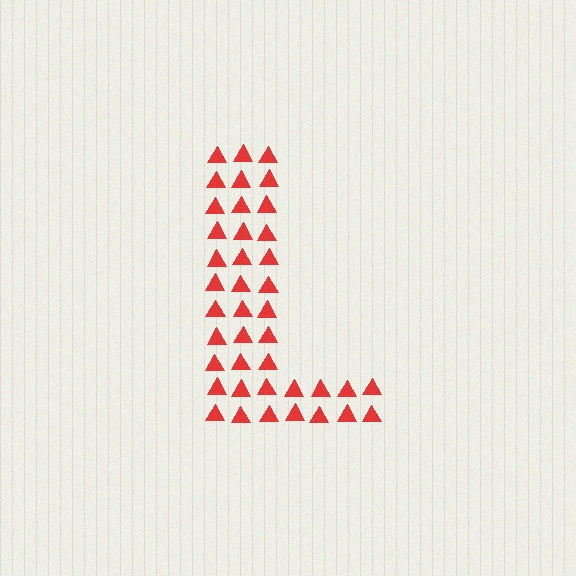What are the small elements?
The small elements are triangles.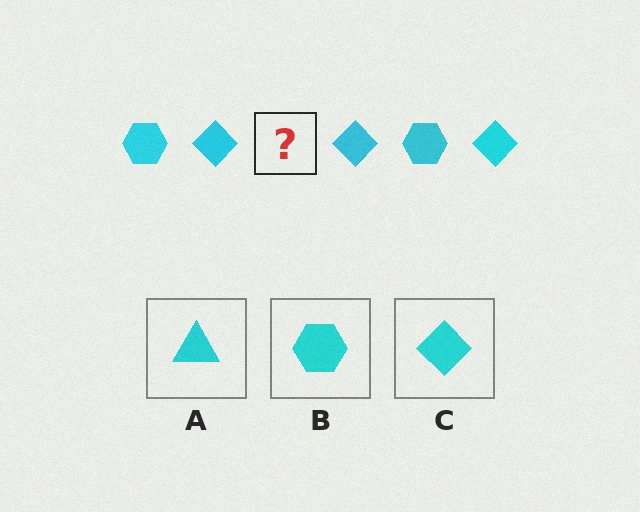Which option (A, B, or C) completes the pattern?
B.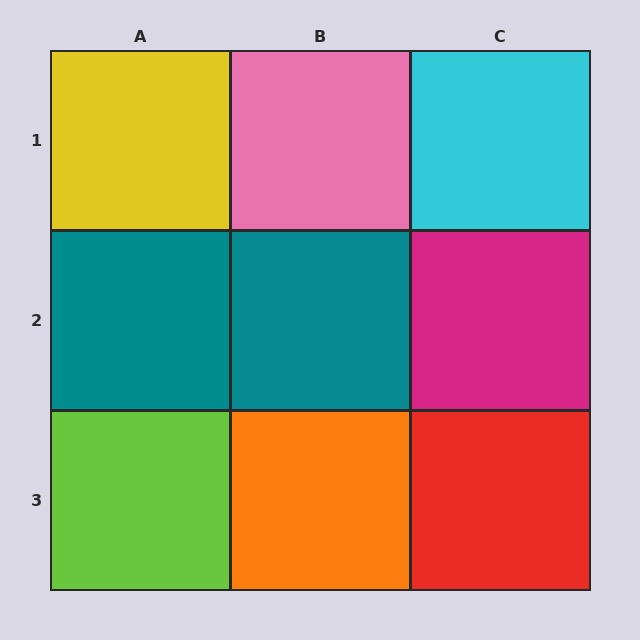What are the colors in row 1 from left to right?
Yellow, pink, cyan.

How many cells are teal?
2 cells are teal.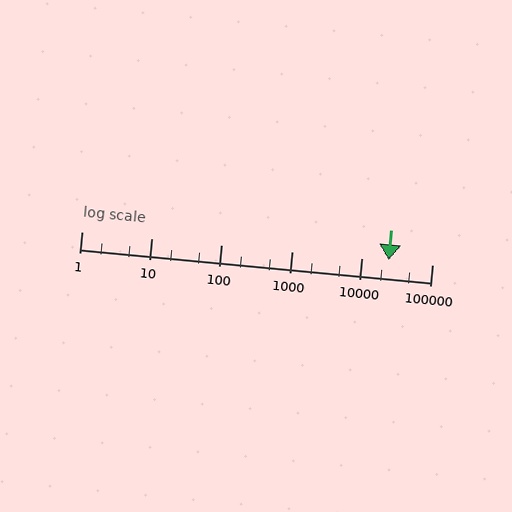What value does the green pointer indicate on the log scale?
The pointer indicates approximately 24000.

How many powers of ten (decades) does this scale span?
The scale spans 5 decades, from 1 to 100000.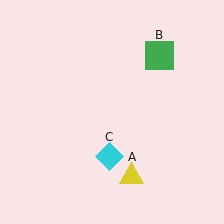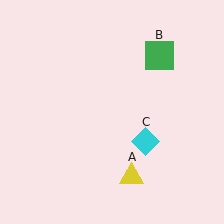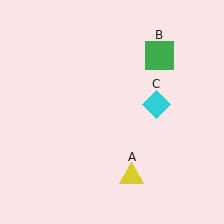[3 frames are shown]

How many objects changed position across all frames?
1 object changed position: cyan diamond (object C).